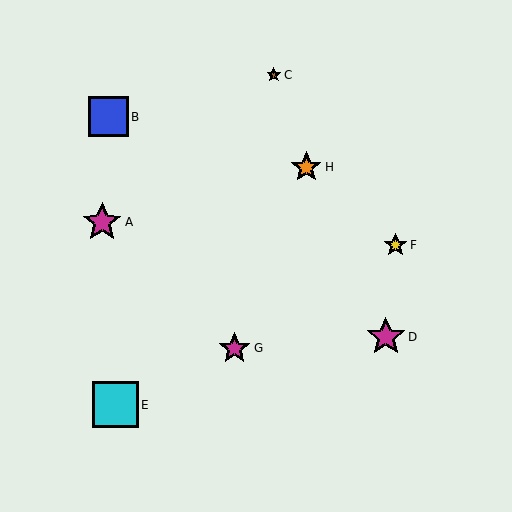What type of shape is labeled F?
Shape F is a yellow star.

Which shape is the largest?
The cyan square (labeled E) is the largest.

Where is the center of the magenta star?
The center of the magenta star is at (102, 222).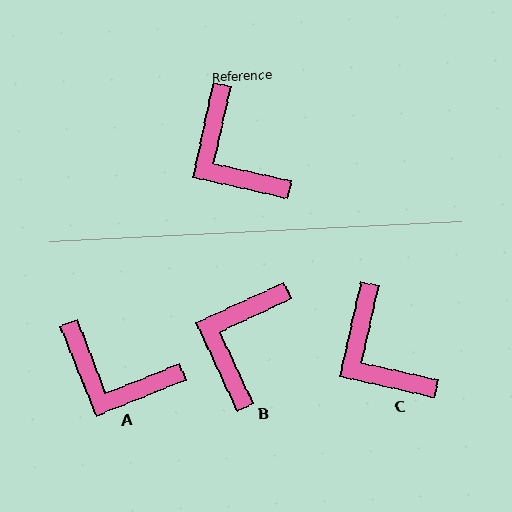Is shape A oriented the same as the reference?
No, it is off by about 34 degrees.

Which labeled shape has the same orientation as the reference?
C.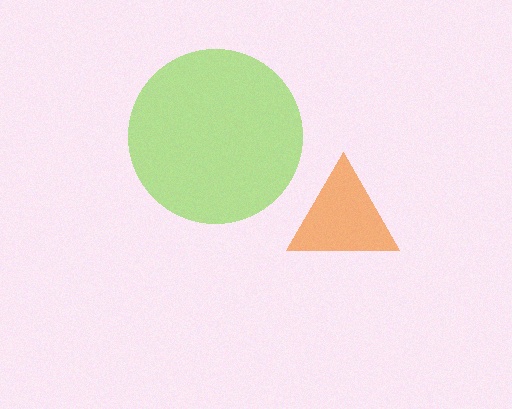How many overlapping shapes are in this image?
There are 2 overlapping shapes in the image.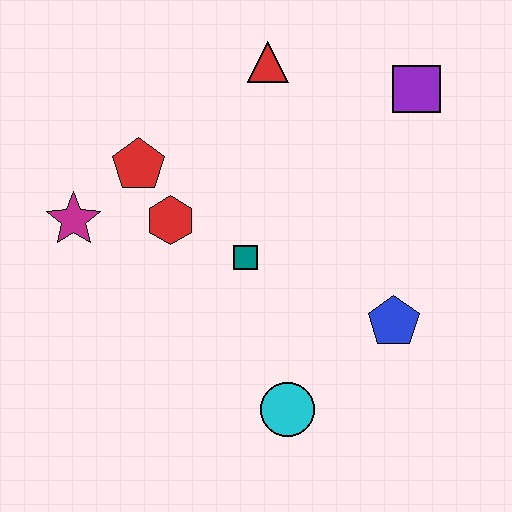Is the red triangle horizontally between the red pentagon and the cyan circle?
Yes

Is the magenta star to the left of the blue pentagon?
Yes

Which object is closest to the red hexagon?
The red pentagon is closest to the red hexagon.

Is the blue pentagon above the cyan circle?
Yes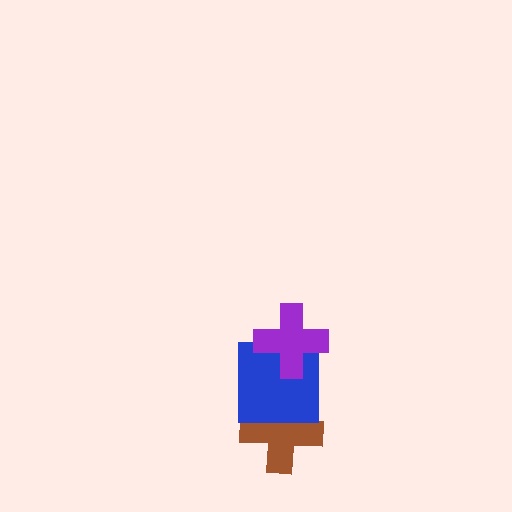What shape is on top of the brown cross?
The blue square is on top of the brown cross.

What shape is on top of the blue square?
The purple cross is on top of the blue square.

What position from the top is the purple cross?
The purple cross is 1st from the top.